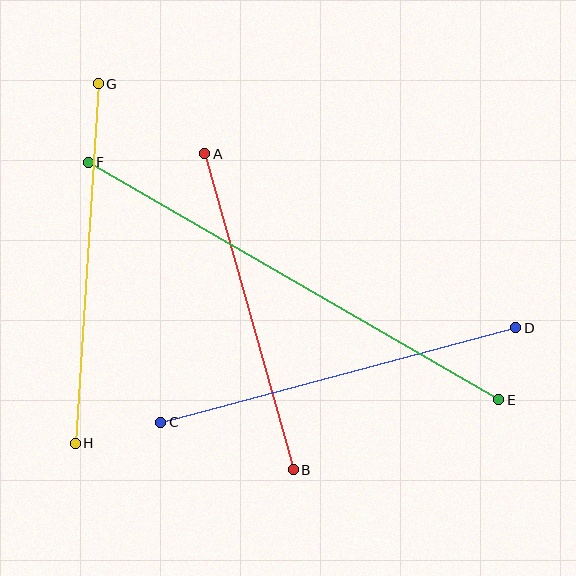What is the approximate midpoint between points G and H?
The midpoint is at approximately (87, 264) pixels.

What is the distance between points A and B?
The distance is approximately 328 pixels.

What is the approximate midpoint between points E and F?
The midpoint is at approximately (293, 281) pixels.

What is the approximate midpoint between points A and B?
The midpoint is at approximately (249, 312) pixels.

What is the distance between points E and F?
The distance is approximately 474 pixels.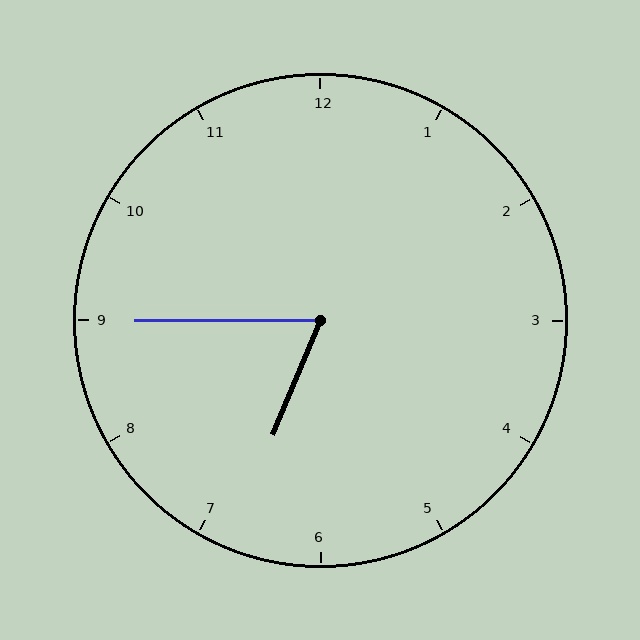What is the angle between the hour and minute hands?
Approximately 68 degrees.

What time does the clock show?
6:45.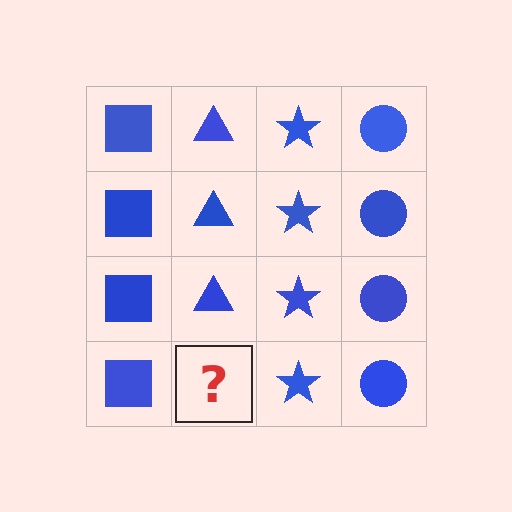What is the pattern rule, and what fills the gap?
The rule is that each column has a consistent shape. The gap should be filled with a blue triangle.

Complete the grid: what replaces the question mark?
The question mark should be replaced with a blue triangle.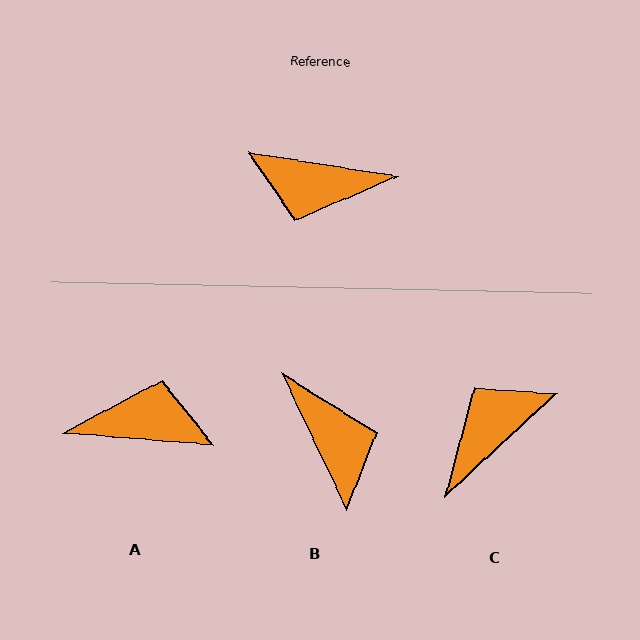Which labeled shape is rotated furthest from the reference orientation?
A, about 175 degrees away.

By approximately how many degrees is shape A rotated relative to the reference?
Approximately 175 degrees clockwise.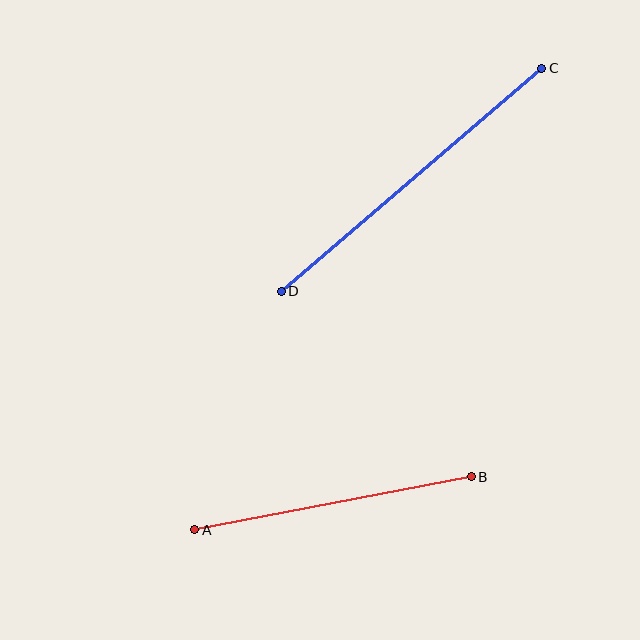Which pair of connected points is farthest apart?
Points C and D are farthest apart.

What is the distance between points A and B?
The distance is approximately 281 pixels.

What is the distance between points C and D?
The distance is approximately 343 pixels.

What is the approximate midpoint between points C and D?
The midpoint is at approximately (412, 180) pixels.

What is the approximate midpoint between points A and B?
The midpoint is at approximately (333, 503) pixels.